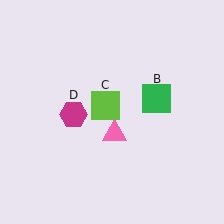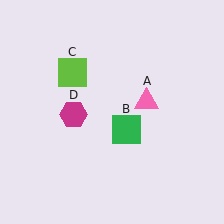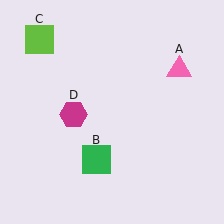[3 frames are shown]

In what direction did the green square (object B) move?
The green square (object B) moved down and to the left.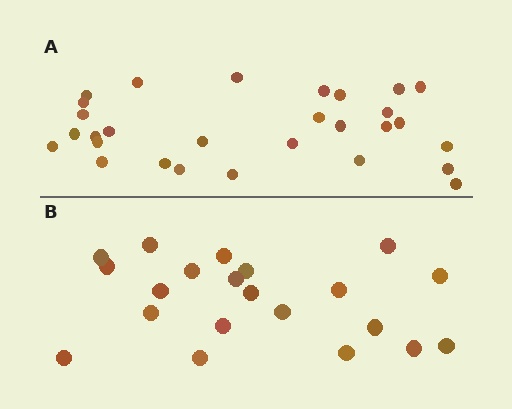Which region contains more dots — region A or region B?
Region A (the top region) has more dots.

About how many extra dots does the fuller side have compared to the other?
Region A has roughly 8 or so more dots than region B.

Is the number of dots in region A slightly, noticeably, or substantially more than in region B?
Region A has noticeably more, but not dramatically so. The ratio is roughly 1.4 to 1.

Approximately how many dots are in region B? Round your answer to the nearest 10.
About 20 dots. (The exact count is 21, which rounds to 20.)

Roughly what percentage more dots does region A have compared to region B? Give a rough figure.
About 40% more.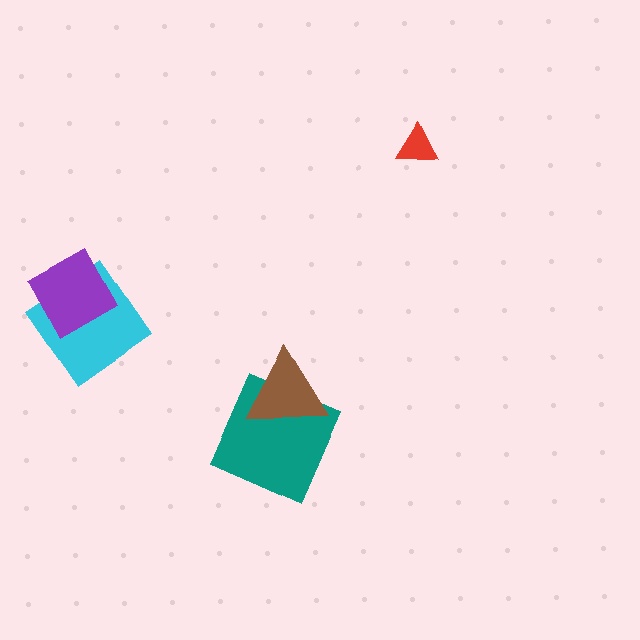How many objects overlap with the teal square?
1 object overlaps with the teal square.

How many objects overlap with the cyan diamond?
1 object overlaps with the cyan diamond.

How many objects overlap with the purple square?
1 object overlaps with the purple square.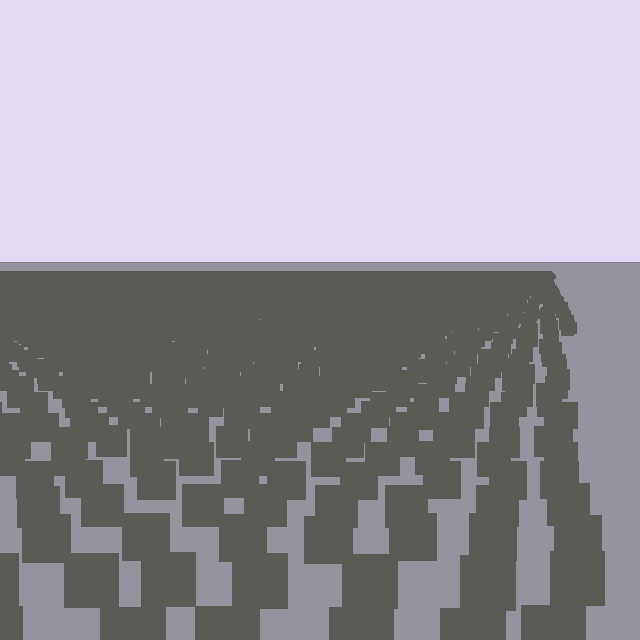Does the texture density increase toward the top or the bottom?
Density increases toward the top.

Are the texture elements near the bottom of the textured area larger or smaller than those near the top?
Larger. Near the bottom, elements are closer to the viewer and appear at a bigger on-screen size.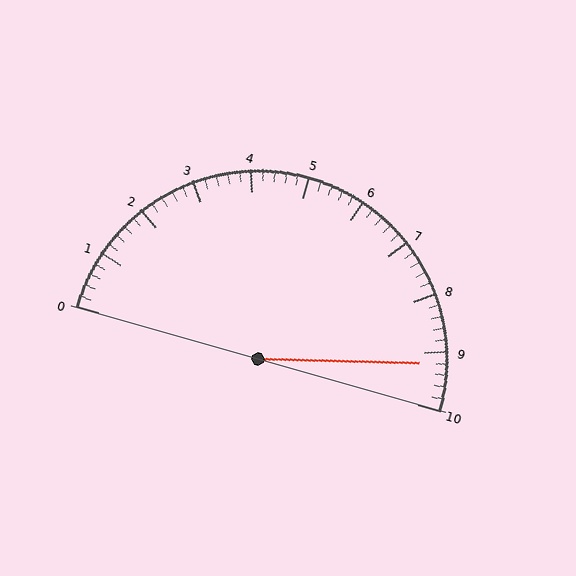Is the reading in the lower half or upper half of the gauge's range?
The reading is in the upper half of the range (0 to 10).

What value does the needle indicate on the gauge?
The needle indicates approximately 9.2.